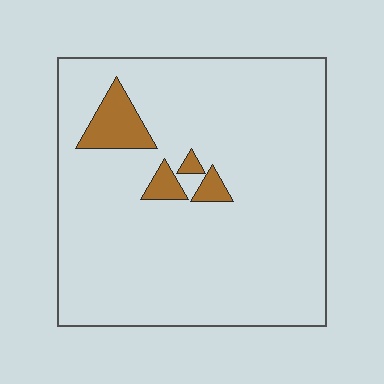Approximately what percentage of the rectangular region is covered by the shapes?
Approximately 5%.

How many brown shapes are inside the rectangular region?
4.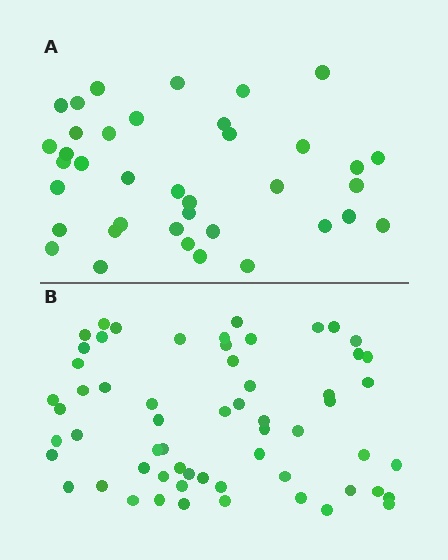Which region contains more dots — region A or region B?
Region B (the bottom region) has more dots.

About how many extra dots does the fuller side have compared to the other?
Region B has approximately 20 more dots than region A.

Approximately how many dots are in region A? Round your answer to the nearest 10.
About 40 dots. (The exact count is 38, which rounds to 40.)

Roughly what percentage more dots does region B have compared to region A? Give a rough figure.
About 60% more.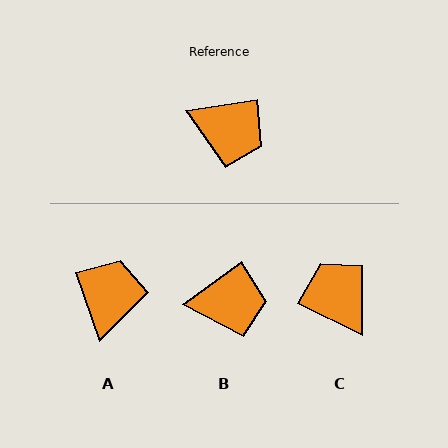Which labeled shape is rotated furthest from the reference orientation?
C, about 145 degrees away.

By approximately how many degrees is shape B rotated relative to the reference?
Approximately 27 degrees counter-clockwise.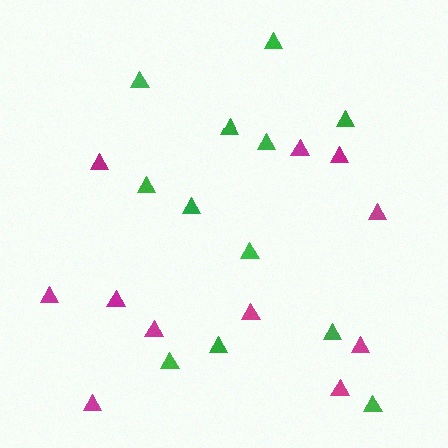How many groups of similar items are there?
There are 2 groups: one group of magenta triangles (11) and one group of green triangles (12).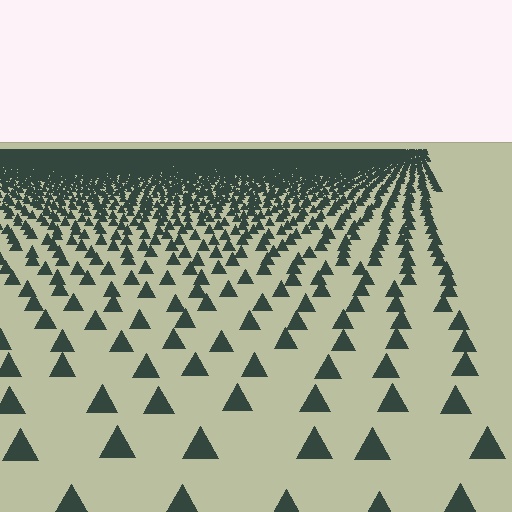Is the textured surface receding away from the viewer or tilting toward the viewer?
The surface is receding away from the viewer. Texture elements get smaller and denser toward the top.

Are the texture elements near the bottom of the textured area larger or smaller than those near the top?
Larger. Near the bottom, elements are closer to the viewer and appear at a bigger on-screen size.